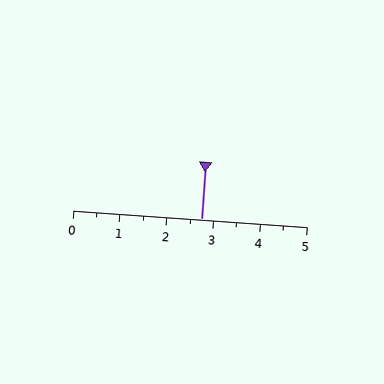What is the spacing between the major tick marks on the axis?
The major ticks are spaced 1 apart.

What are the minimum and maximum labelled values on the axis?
The axis runs from 0 to 5.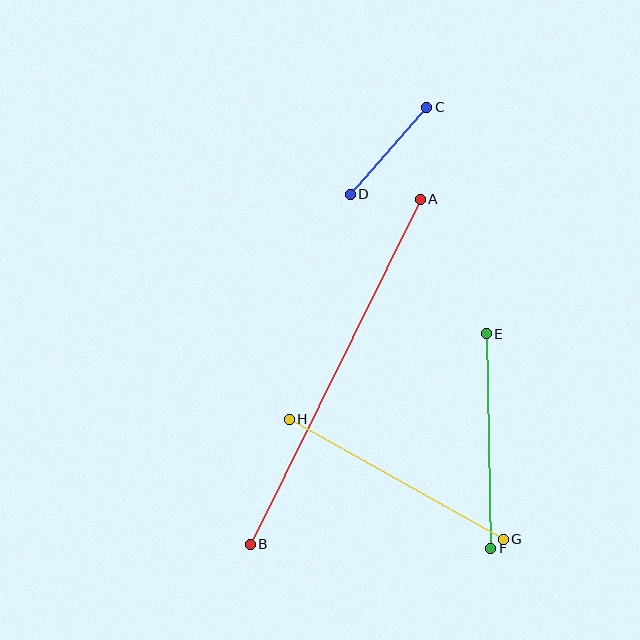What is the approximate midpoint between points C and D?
The midpoint is at approximately (389, 151) pixels.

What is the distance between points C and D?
The distance is approximately 116 pixels.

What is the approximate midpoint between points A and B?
The midpoint is at approximately (335, 372) pixels.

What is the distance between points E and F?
The distance is approximately 214 pixels.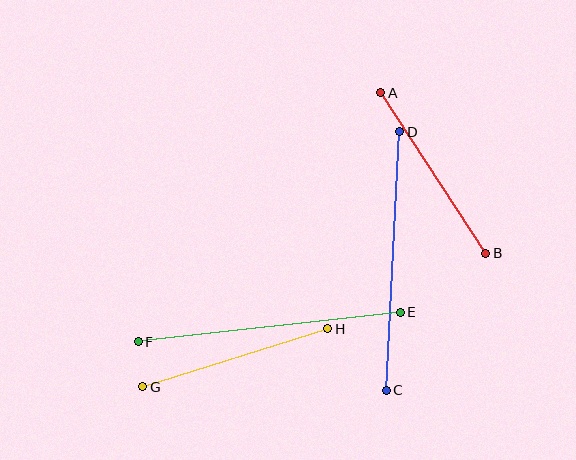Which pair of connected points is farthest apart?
Points E and F are farthest apart.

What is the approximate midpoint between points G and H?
The midpoint is at approximately (235, 358) pixels.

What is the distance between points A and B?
The distance is approximately 191 pixels.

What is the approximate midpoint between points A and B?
The midpoint is at approximately (433, 173) pixels.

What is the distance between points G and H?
The distance is approximately 194 pixels.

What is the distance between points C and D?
The distance is approximately 259 pixels.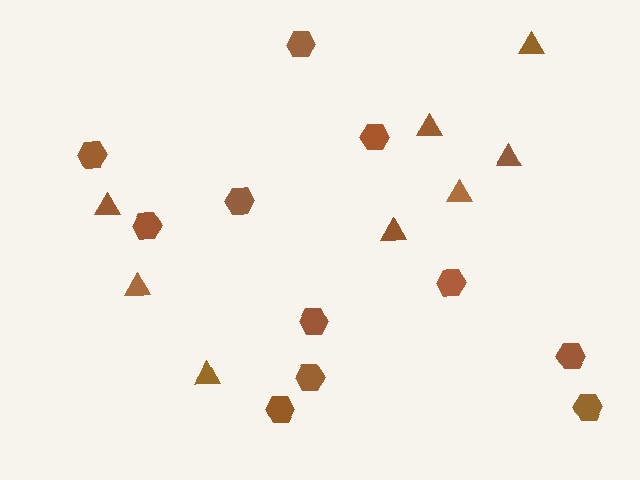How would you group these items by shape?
There are 2 groups: one group of triangles (8) and one group of hexagons (11).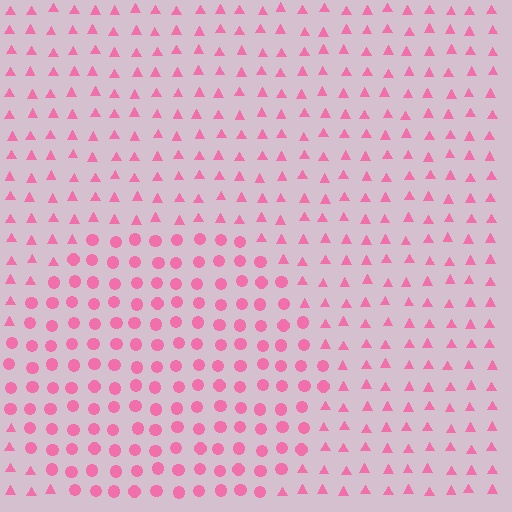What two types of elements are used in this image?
The image uses circles inside the circle region and triangles outside it.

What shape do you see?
I see a circle.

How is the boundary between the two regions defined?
The boundary is defined by a change in element shape: circles inside vs. triangles outside. All elements share the same color and spacing.